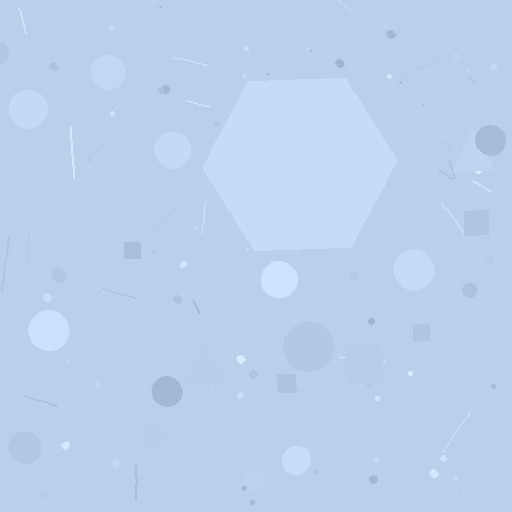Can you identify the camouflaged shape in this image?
The camouflaged shape is a hexagon.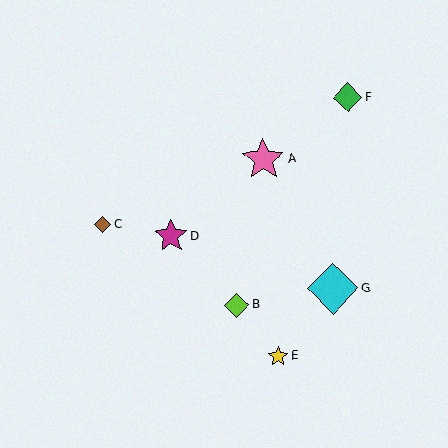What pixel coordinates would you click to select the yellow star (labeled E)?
Click at (278, 356) to select the yellow star E.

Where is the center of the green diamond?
The center of the green diamond is at (348, 97).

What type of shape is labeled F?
Shape F is a green diamond.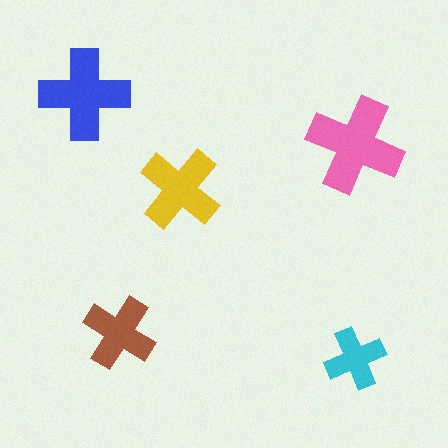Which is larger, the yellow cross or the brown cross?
The yellow one.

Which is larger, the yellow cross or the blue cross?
The blue one.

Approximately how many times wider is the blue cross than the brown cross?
About 1.5 times wider.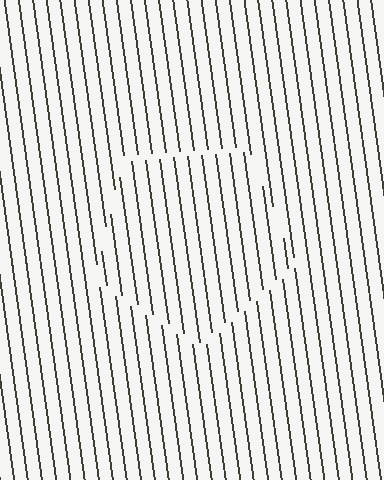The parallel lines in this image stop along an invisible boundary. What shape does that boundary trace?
An illusory pentagon. The interior of the shape contains the same grating, shifted by half a period — the contour is defined by the phase discontinuity where line-ends from the inner and outer gratings abut.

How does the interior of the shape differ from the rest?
The interior of the shape contains the same grating, shifted by half a period — the contour is defined by the phase discontinuity where line-ends from the inner and outer gratings abut.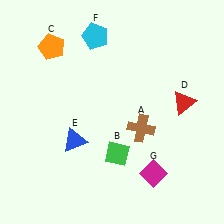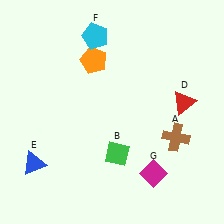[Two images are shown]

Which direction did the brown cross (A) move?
The brown cross (A) moved right.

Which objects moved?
The objects that moved are: the brown cross (A), the orange pentagon (C), the blue triangle (E).